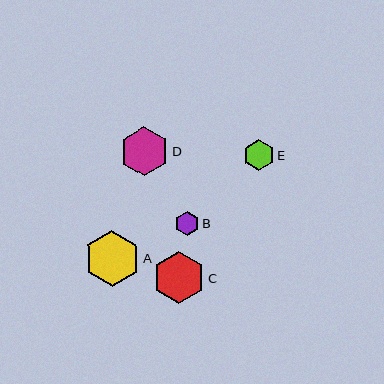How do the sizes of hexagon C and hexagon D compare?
Hexagon C and hexagon D are approximately the same size.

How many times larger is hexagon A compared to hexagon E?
Hexagon A is approximately 1.8 times the size of hexagon E.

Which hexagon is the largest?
Hexagon A is the largest with a size of approximately 56 pixels.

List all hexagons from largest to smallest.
From largest to smallest: A, C, D, E, B.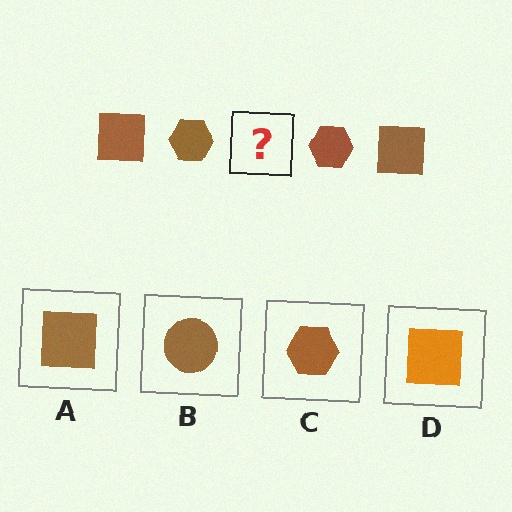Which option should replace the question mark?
Option A.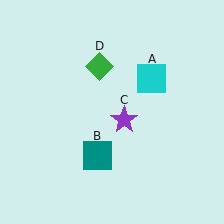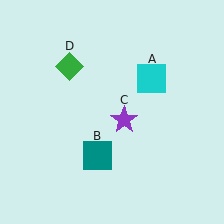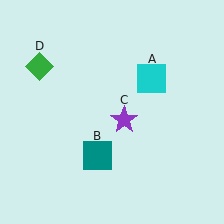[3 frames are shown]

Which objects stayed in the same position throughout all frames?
Cyan square (object A) and teal square (object B) and purple star (object C) remained stationary.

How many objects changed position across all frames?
1 object changed position: green diamond (object D).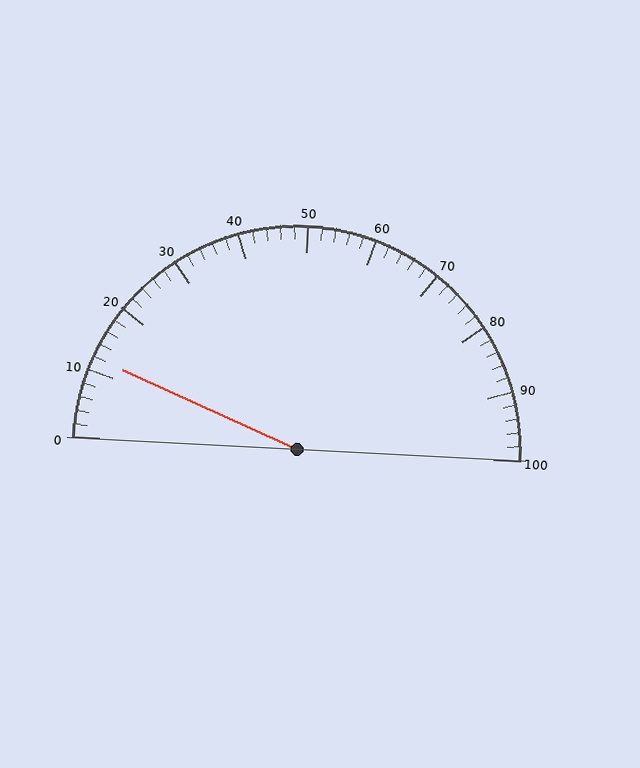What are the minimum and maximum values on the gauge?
The gauge ranges from 0 to 100.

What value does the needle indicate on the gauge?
The needle indicates approximately 12.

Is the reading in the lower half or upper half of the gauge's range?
The reading is in the lower half of the range (0 to 100).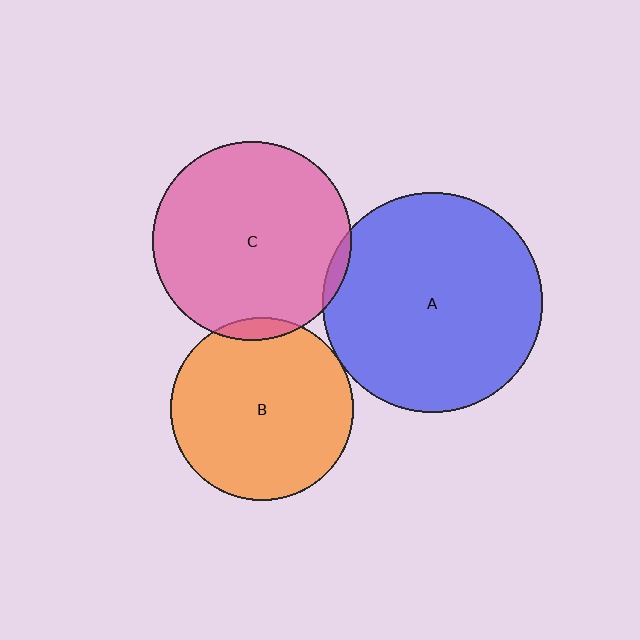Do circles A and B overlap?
Yes.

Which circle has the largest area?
Circle A (blue).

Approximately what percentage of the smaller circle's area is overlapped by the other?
Approximately 5%.